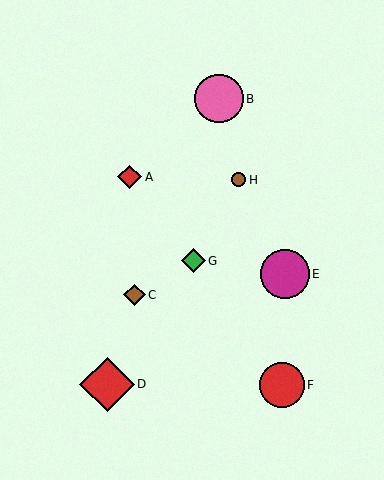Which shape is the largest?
The red diamond (labeled D) is the largest.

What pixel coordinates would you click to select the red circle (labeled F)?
Click at (282, 385) to select the red circle F.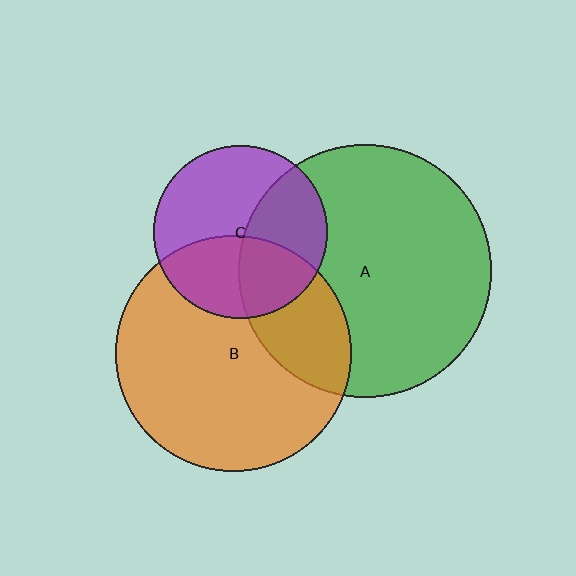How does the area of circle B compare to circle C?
Approximately 1.8 times.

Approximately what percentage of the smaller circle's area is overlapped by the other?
Approximately 40%.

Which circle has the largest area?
Circle A (green).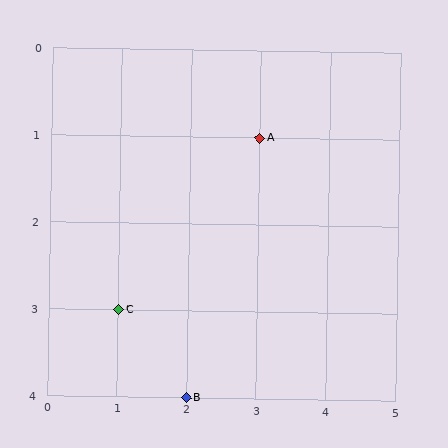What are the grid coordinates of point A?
Point A is at grid coordinates (3, 1).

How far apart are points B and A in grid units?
Points B and A are 1 column and 3 rows apart (about 3.2 grid units diagonally).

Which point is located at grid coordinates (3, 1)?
Point A is at (3, 1).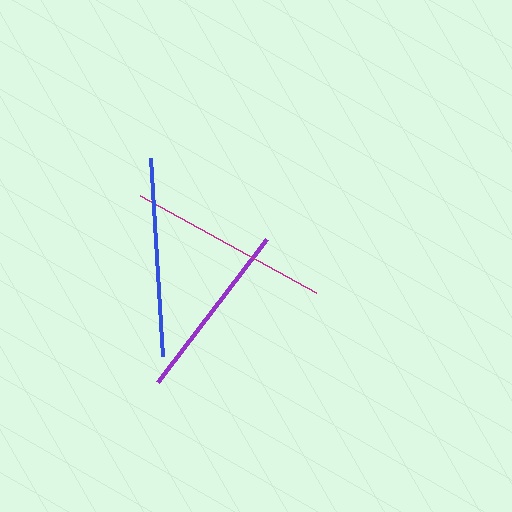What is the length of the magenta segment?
The magenta segment is approximately 201 pixels long.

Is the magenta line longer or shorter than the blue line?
The magenta line is longer than the blue line.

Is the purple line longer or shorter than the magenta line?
The magenta line is longer than the purple line.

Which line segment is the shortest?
The purple line is the shortest at approximately 179 pixels.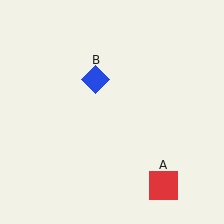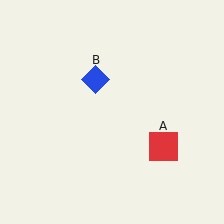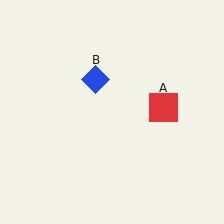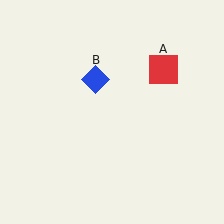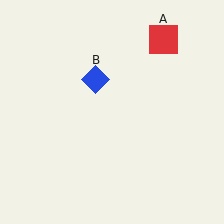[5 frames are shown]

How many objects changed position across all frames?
1 object changed position: red square (object A).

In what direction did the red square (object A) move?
The red square (object A) moved up.